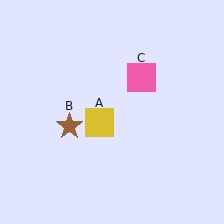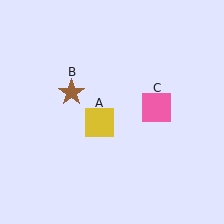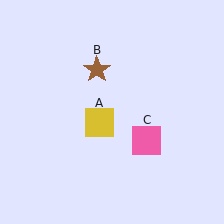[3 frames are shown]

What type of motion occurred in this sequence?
The brown star (object B), pink square (object C) rotated clockwise around the center of the scene.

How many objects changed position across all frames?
2 objects changed position: brown star (object B), pink square (object C).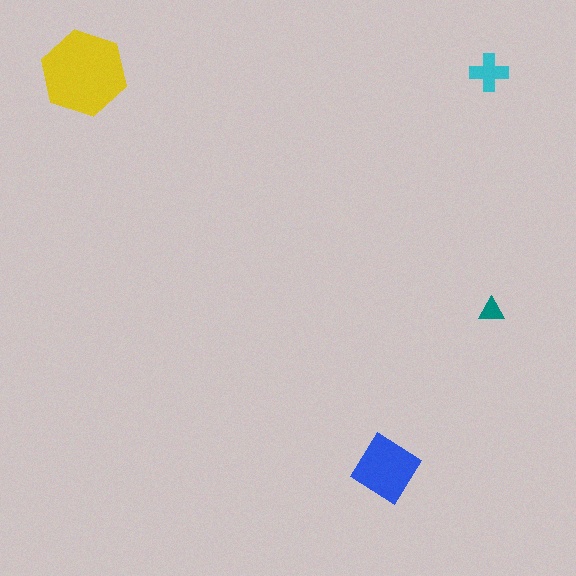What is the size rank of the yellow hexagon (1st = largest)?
1st.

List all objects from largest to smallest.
The yellow hexagon, the blue diamond, the cyan cross, the teal triangle.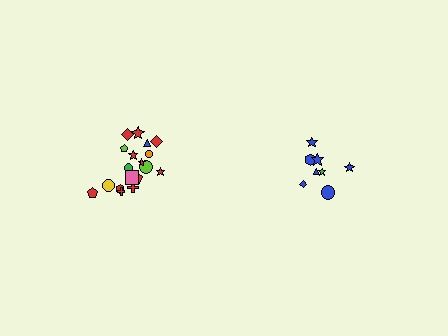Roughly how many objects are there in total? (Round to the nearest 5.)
Roughly 25 objects in total.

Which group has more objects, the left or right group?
The left group.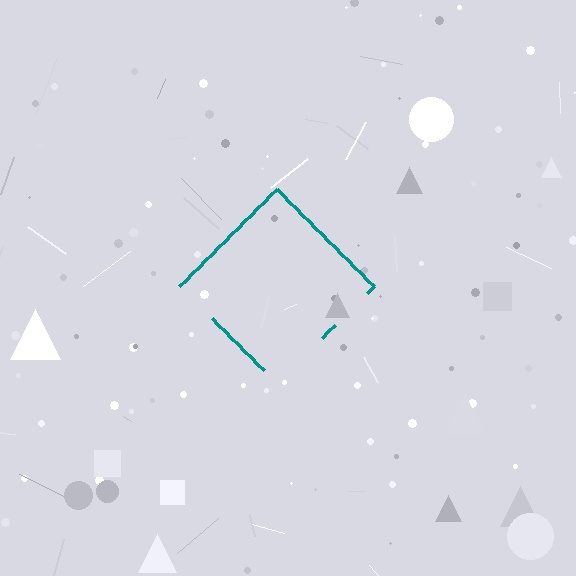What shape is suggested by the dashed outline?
The dashed outline suggests a diamond.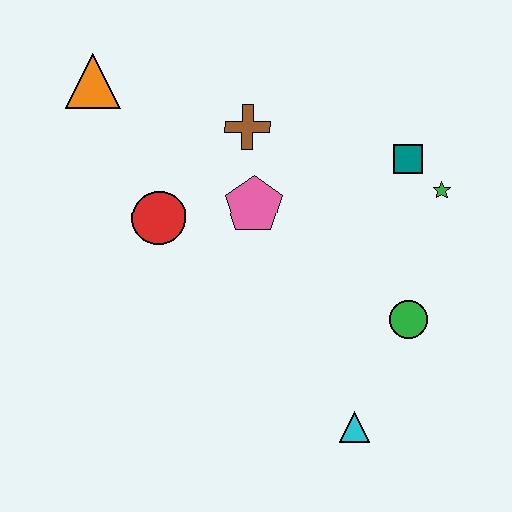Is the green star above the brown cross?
No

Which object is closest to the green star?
The teal square is closest to the green star.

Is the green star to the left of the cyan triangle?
No